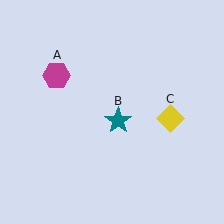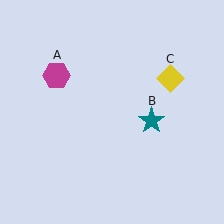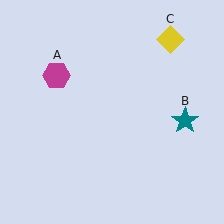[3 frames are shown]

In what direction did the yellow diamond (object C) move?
The yellow diamond (object C) moved up.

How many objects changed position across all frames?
2 objects changed position: teal star (object B), yellow diamond (object C).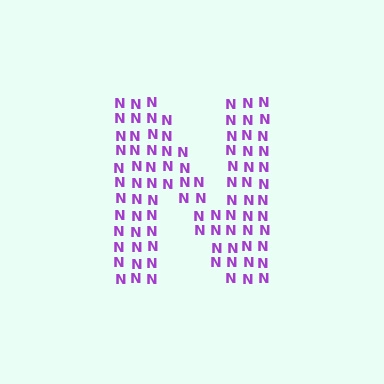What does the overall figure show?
The overall figure shows the letter N.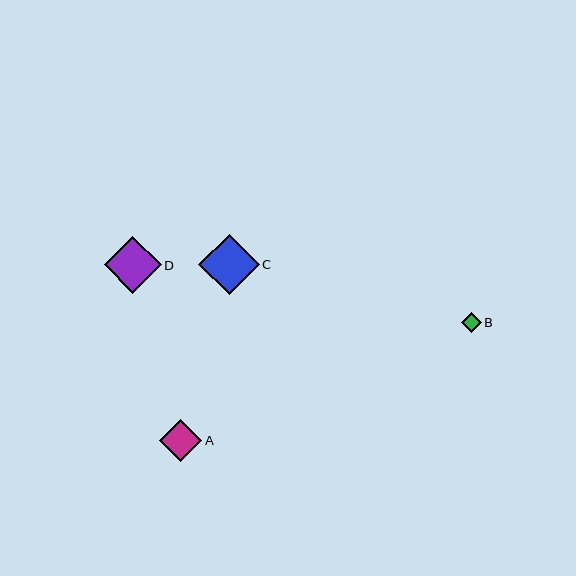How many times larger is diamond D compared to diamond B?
Diamond D is approximately 2.8 times the size of diamond B.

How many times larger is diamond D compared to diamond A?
Diamond D is approximately 1.3 times the size of diamond A.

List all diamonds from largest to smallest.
From largest to smallest: C, D, A, B.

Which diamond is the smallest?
Diamond B is the smallest with a size of approximately 20 pixels.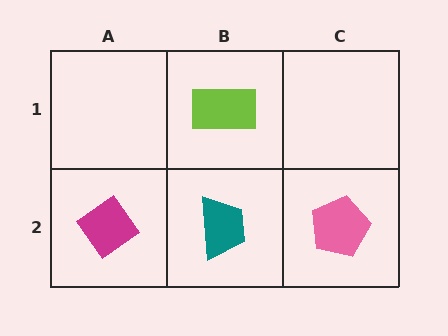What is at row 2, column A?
A magenta diamond.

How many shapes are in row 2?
3 shapes.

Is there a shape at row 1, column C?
No, that cell is empty.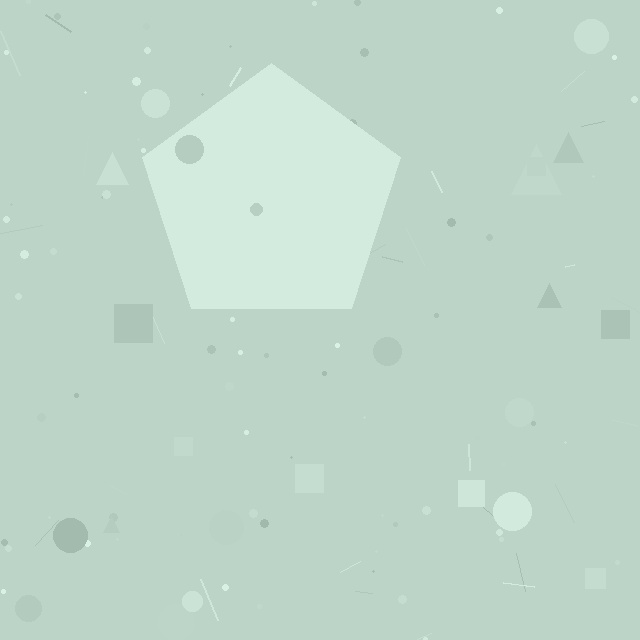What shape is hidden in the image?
A pentagon is hidden in the image.